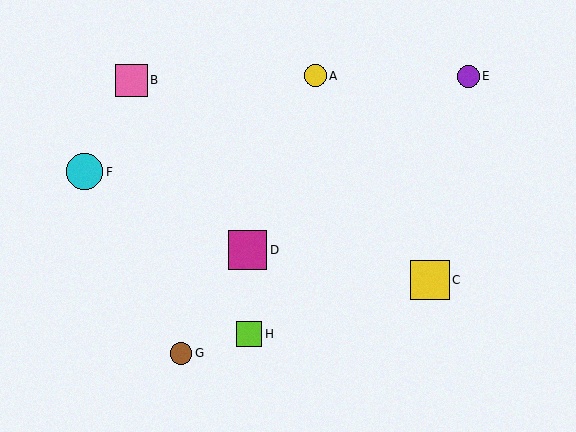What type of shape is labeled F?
Shape F is a cyan circle.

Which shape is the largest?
The yellow square (labeled C) is the largest.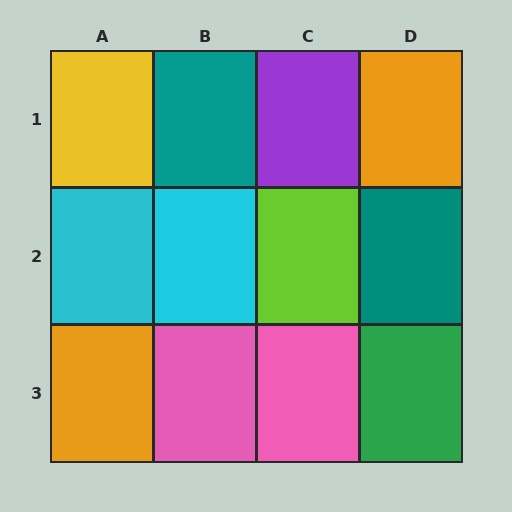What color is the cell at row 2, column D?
Teal.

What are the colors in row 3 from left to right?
Orange, pink, pink, green.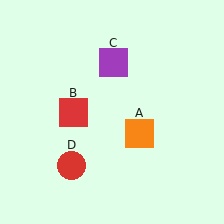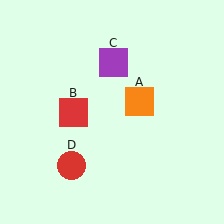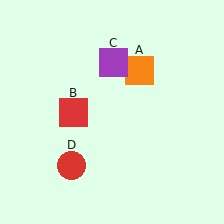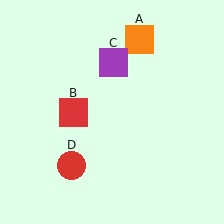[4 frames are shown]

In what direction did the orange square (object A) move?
The orange square (object A) moved up.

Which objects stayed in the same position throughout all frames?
Red square (object B) and purple square (object C) and red circle (object D) remained stationary.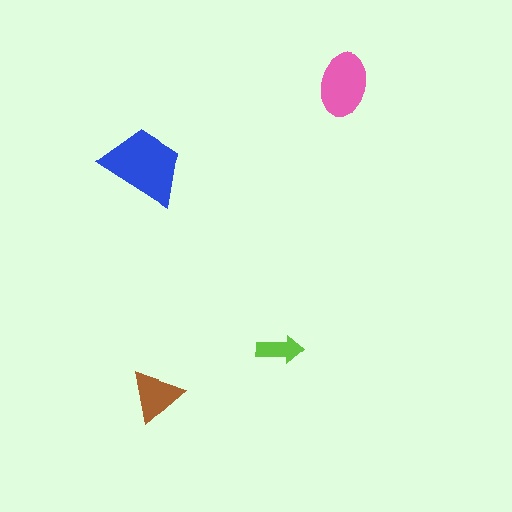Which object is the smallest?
The lime arrow.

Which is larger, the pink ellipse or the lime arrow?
The pink ellipse.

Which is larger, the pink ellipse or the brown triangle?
The pink ellipse.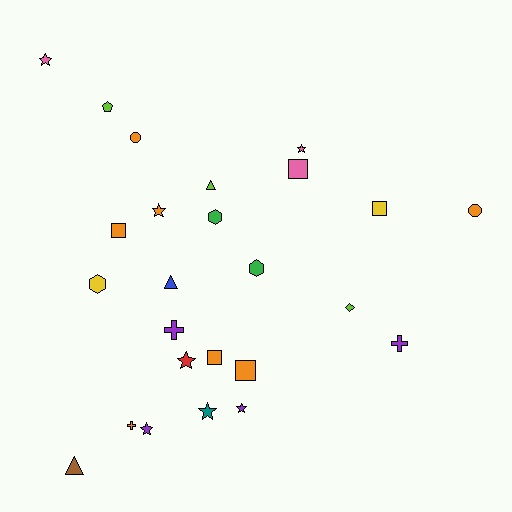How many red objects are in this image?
There is 1 red object.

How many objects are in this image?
There are 25 objects.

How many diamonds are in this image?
There is 1 diamond.